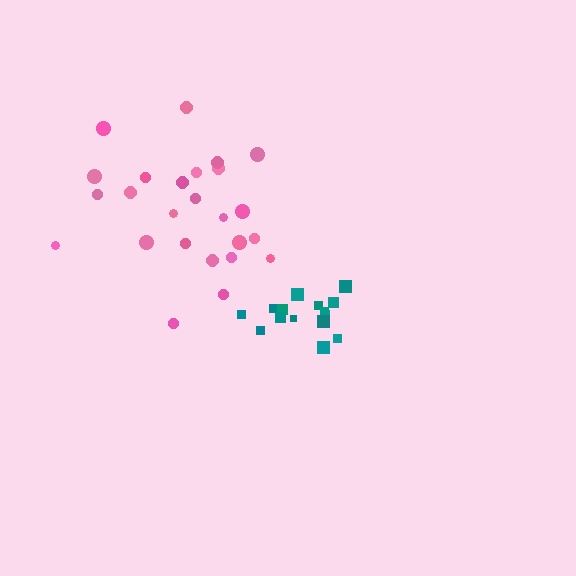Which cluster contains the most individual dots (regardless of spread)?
Pink (25).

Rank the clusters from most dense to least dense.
teal, pink.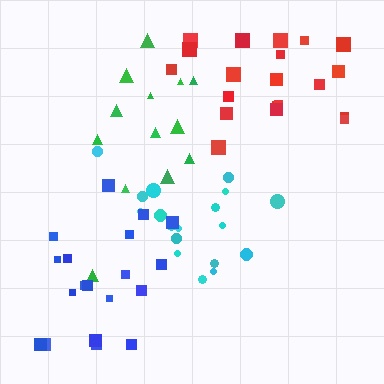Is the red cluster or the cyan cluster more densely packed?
Cyan.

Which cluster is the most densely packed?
Cyan.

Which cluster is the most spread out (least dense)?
Red.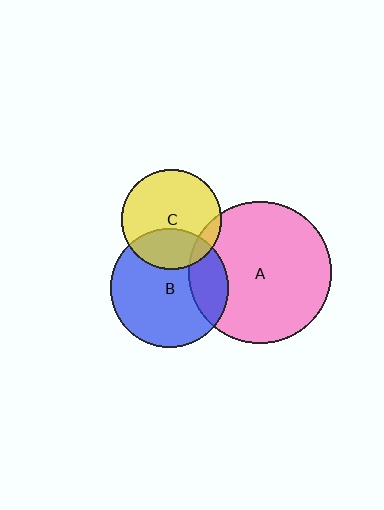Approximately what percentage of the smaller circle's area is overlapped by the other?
Approximately 20%.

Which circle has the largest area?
Circle A (pink).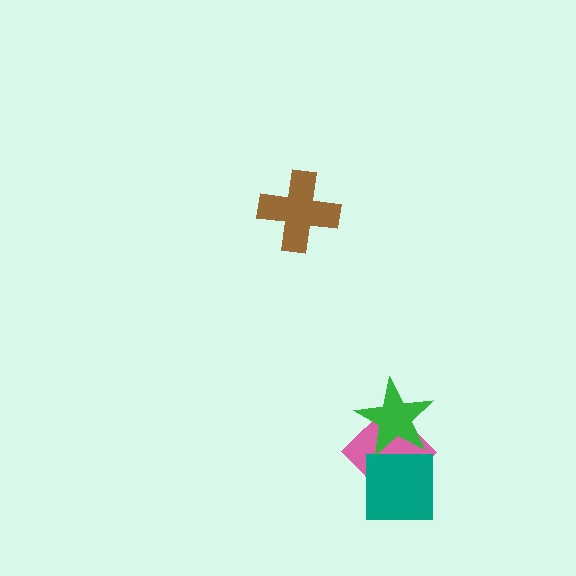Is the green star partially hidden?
No, no other shape covers it.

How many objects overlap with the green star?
1 object overlaps with the green star.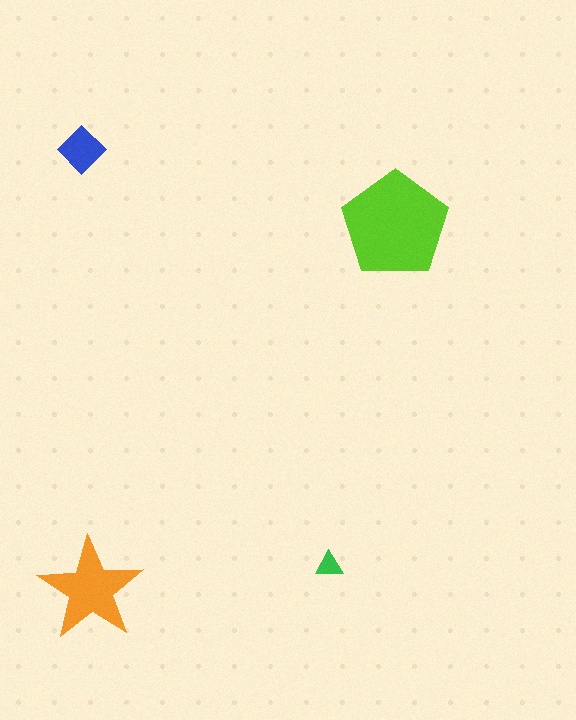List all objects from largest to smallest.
The lime pentagon, the orange star, the blue diamond, the green triangle.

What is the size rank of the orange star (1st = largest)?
2nd.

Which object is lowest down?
The orange star is bottommost.